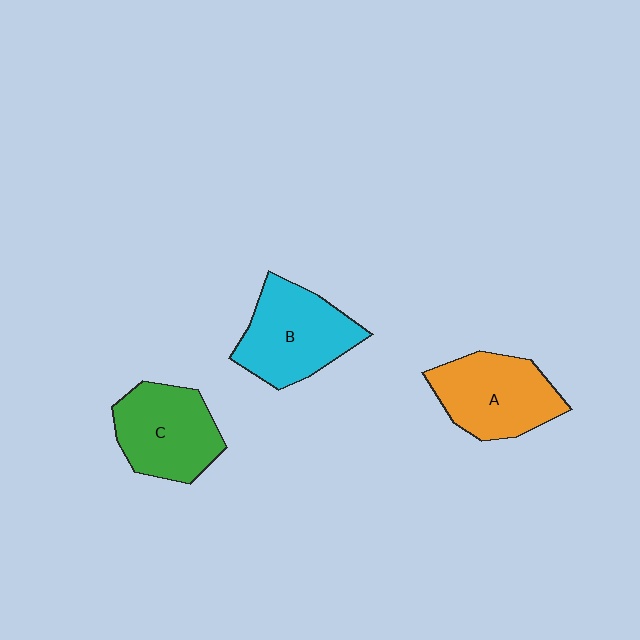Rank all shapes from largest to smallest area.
From largest to smallest: B (cyan), A (orange), C (green).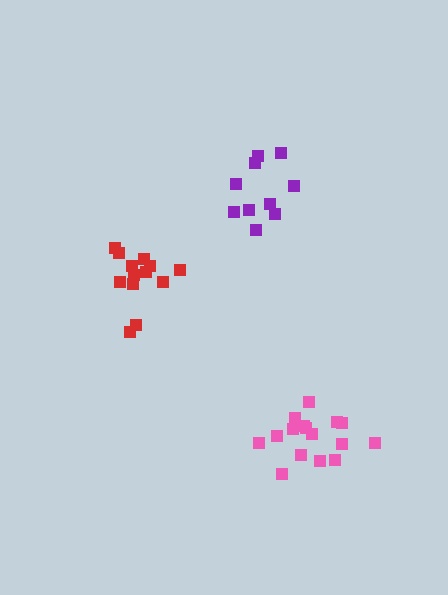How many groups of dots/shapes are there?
There are 3 groups.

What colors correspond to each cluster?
The clusters are colored: purple, red, pink.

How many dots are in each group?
Group 1: 10 dots, Group 2: 13 dots, Group 3: 16 dots (39 total).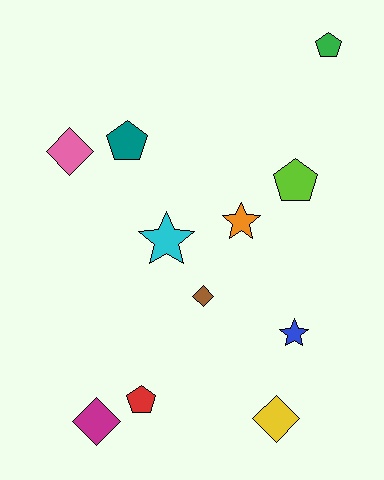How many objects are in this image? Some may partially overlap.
There are 11 objects.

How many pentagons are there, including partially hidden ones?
There are 4 pentagons.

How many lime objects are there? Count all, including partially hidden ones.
There is 1 lime object.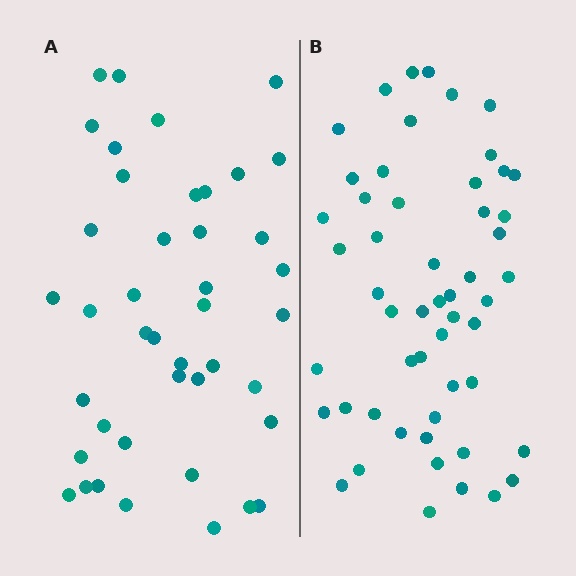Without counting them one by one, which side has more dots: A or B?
Region B (the right region) has more dots.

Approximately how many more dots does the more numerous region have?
Region B has roughly 12 or so more dots than region A.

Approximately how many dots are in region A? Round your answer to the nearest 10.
About 40 dots. (The exact count is 42, which rounds to 40.)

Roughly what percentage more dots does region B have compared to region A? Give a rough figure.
About 25% more.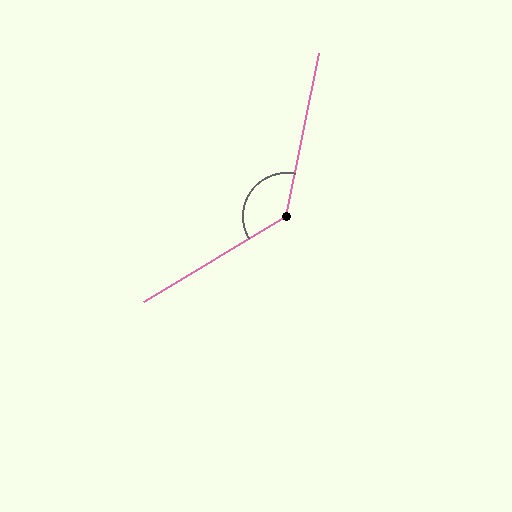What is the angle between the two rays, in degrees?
Approximately 132 degrees.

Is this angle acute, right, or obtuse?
It is obtuse.